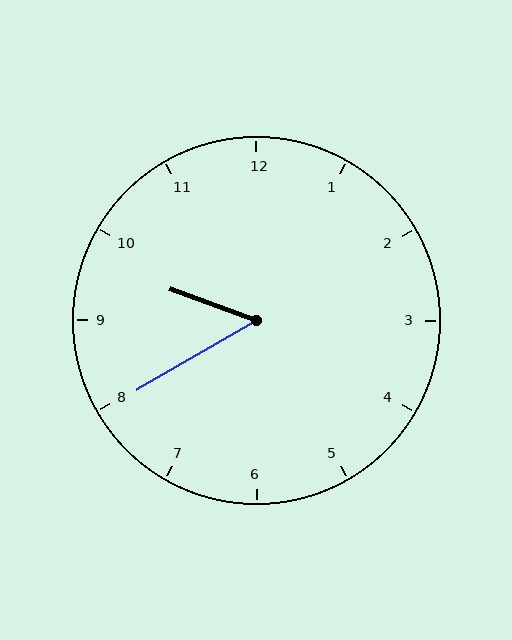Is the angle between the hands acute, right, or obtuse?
It is acute.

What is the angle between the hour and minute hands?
Approximately 50 degrees.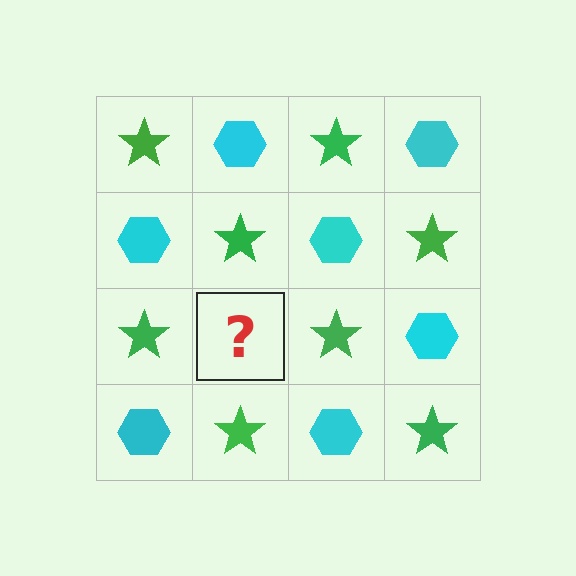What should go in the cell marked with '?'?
The missing cell should contain a cyan hexagon.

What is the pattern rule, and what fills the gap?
The rule is that it alternates green star and cyan hexagon in a checkerboard pattern. The gap should be filled with a cyan hexagon.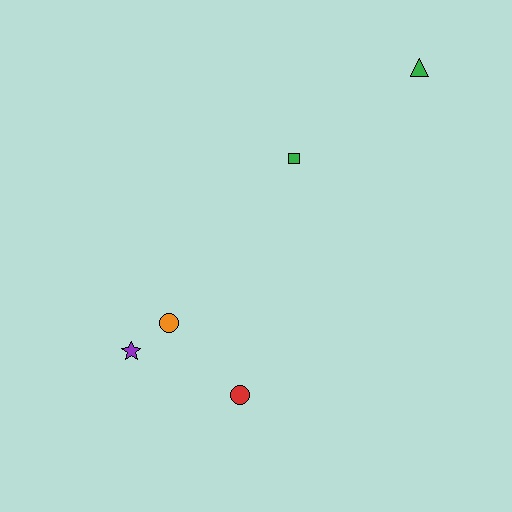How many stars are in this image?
There is 1 star.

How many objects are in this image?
There are 5 objects.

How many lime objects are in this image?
There are no lime objects.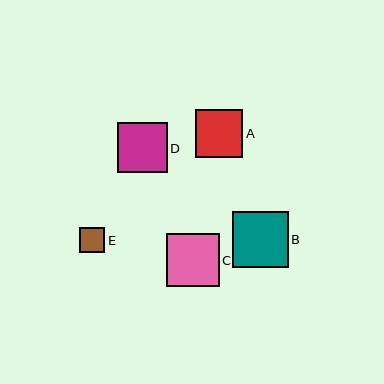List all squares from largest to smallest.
From largest to smallest: B, C, D, A, E.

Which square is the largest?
Square B is the largest with a size of approximately 56 pixels.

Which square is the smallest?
Square E is the smallest with a size of approximately 26 pixels.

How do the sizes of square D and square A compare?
Square D and square A are approximately the same size.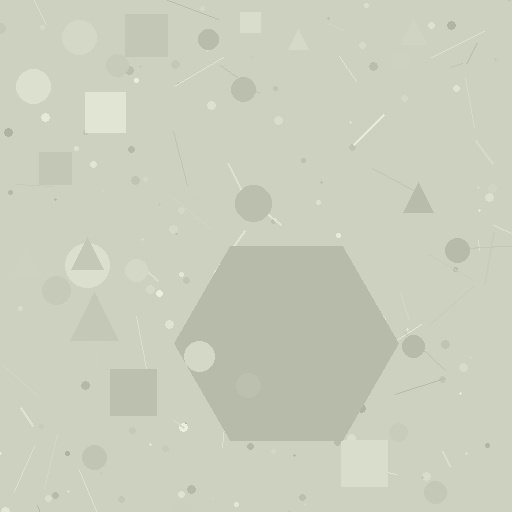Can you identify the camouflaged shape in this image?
The camouflaged shape is a hexagon.